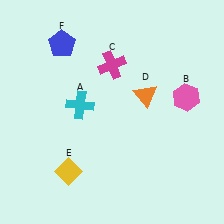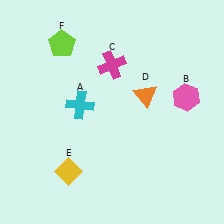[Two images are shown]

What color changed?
The pentagon (F) changed from blue in Image 1 to lime in Image 2.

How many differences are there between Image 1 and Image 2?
There is 1 difference between the two images.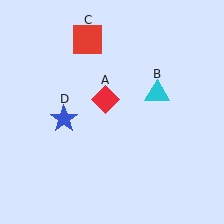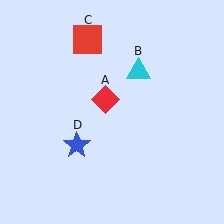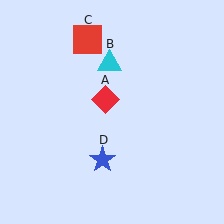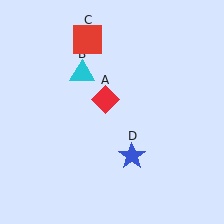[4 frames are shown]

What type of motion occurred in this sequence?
The cyan triangle (object B), blue star (object D) rotated counterclockwise around the center of the scene.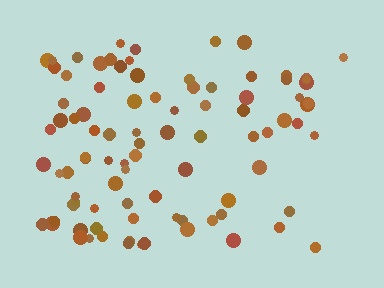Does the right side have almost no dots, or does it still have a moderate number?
Still a moderate number, just noticeably fewer than the left.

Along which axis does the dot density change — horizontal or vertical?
Horizontal.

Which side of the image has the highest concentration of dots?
The left.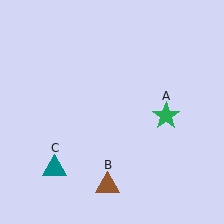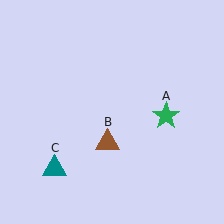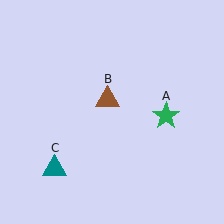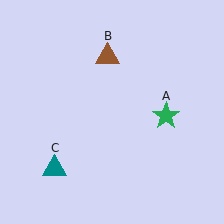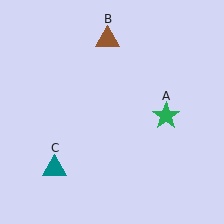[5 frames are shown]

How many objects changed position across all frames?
1 object changed position: brown triangle (object B).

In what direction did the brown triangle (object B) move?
The brown triangle (object B) moved up.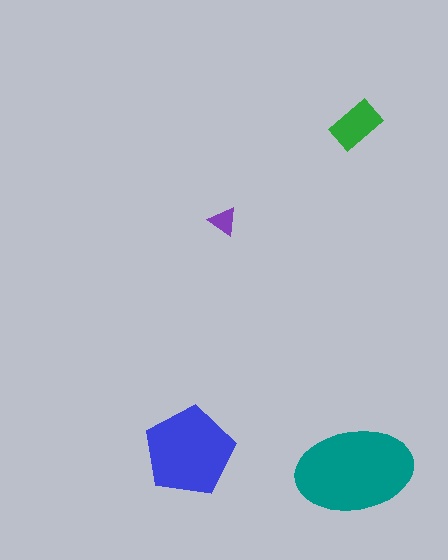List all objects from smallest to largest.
The purple triangle, the green rectangle, the blue pentagon, the teal ellipse.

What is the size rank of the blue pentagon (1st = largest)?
2nd.